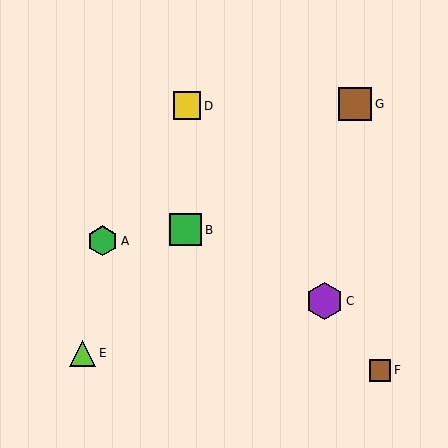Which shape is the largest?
The purple hexagon (labeled C) is the largest.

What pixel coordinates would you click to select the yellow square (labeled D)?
Click at (187, 106) to select the yellow square D.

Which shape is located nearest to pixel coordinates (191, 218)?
The green square (labeled B) at (186, 230) is nearest to that location.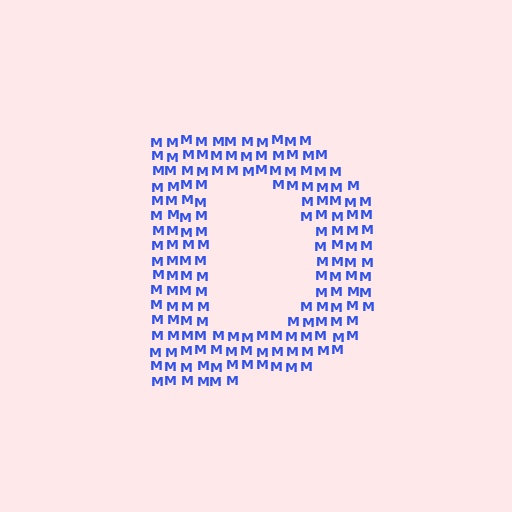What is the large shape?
The large shape is the letter D.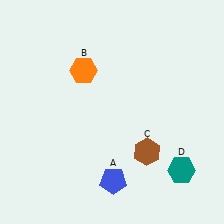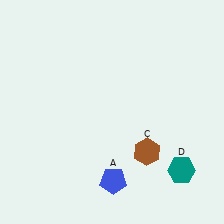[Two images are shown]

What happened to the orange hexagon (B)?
The orange hexagon (B) was removed in Image 2. It was in the top-left area of Image 1.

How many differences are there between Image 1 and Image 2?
There is 1 difference between the two images.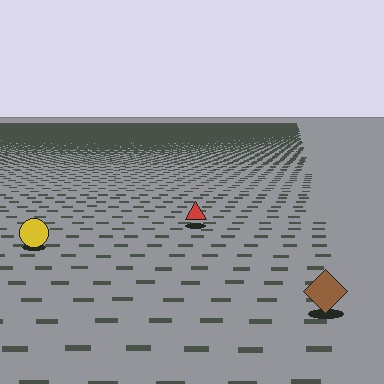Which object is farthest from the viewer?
The red triangle is farthest from the viewer. It appears smaller and the ground texture around it is denser.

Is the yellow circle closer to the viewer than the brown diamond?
No. The brown diamond is closer — you can tell from the texture gradient: the ground texture is coarser near it.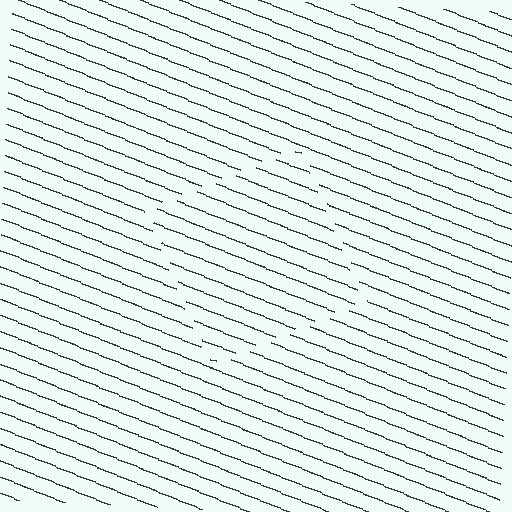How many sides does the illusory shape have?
4 sides — the line-ends trace a square.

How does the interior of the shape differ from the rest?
The interior of the shape contains the same grating, shifted by half a period — the contour is defined by the phase discontinuity where line-ends from the inner and outer gratings abut.